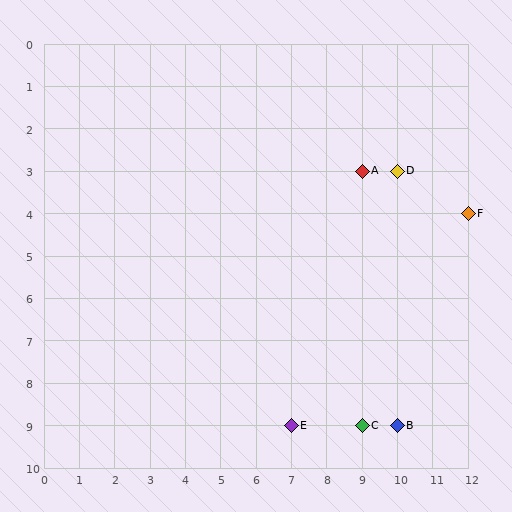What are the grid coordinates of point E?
Point E is at grid coordinates (7, 9).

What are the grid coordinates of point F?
Point F is at grid coordinates (12, 4).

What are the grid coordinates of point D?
Point D is at grid coordinates (10, 3).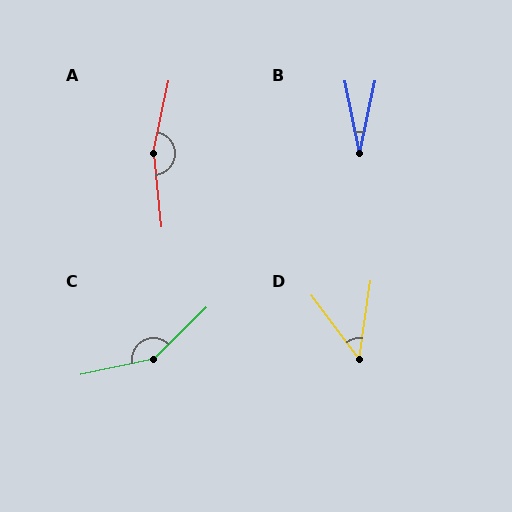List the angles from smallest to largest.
B (24°), D (45°), C (147°), A (162°).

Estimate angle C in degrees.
Approximately 147 degrees.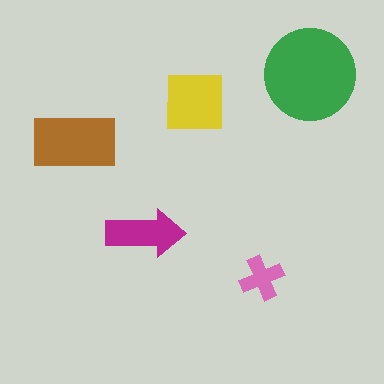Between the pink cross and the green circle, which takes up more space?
The green circle.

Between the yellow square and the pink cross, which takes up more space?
The yellow square.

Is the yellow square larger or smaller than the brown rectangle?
Smaller.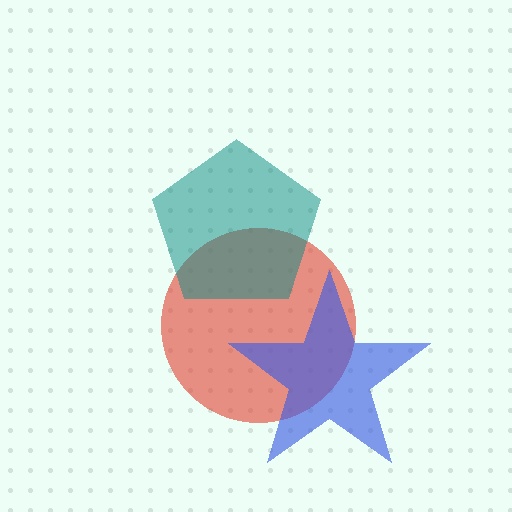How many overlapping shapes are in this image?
There are 3 overlapping shapes in the image.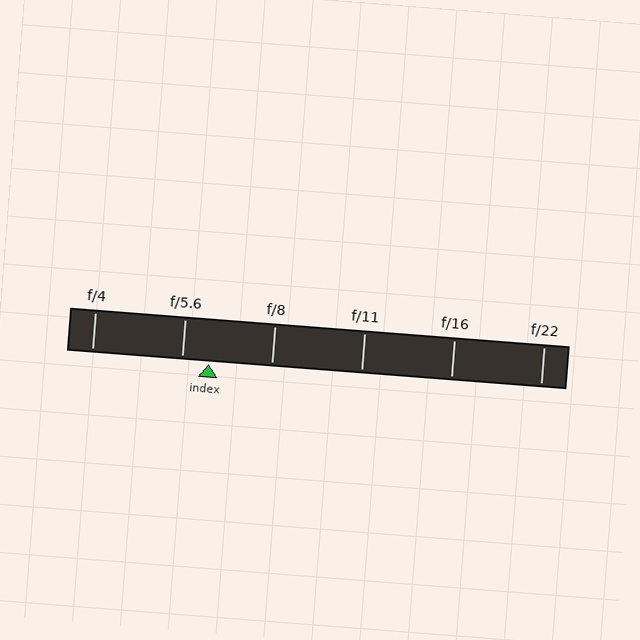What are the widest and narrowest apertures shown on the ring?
The widest aperture shown is f/4 and the narrowest is f/22.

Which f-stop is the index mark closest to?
The index mark is closest to f/5.6.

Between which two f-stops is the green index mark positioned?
The index mark is between f/5.6 and f/8.